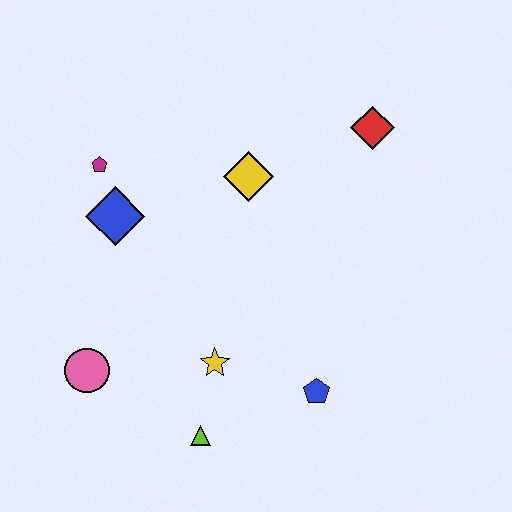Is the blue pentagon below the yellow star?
Yes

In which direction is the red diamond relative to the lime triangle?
The red diamond is above the lime triangle.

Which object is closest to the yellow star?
The lime triangle is closest to the yellow star.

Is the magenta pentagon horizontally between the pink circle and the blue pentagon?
Yes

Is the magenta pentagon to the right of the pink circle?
Yes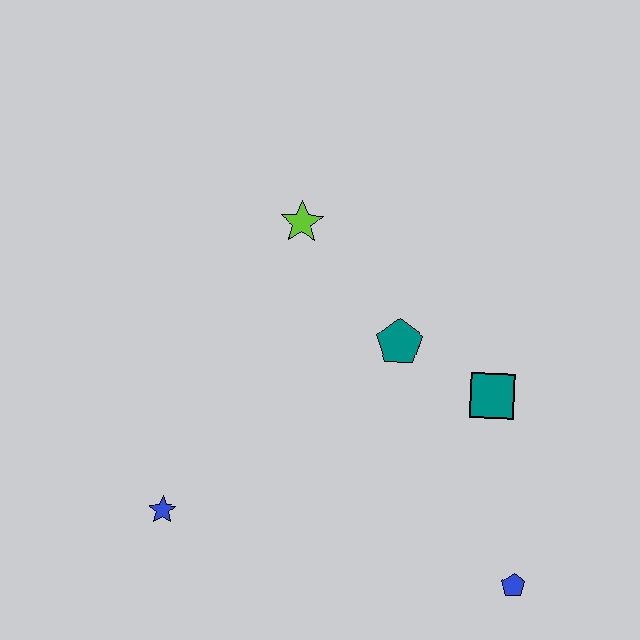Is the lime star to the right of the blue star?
Yes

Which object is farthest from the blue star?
The blue pentagon is farthest from the blue star.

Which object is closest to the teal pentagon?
The teal square is closest to the teal pentagon.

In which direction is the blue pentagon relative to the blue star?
The blue pentagon is to the right of the blue star.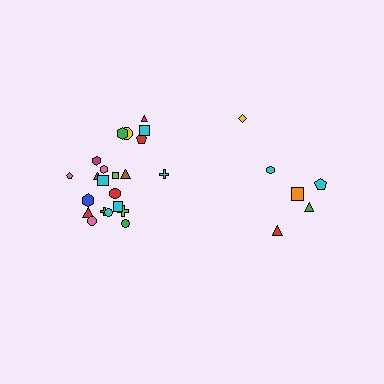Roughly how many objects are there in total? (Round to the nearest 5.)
Roughly 30 objects in total.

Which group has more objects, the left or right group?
The left group.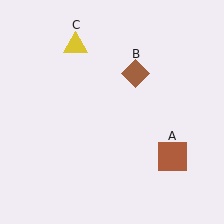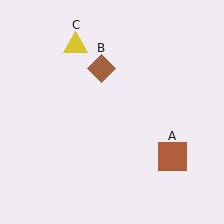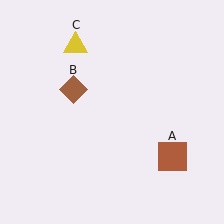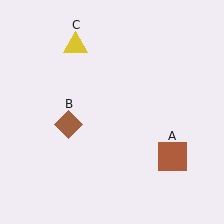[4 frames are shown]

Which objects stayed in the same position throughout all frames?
Brown square (object A) and yellow triangle (object C) remained stationary.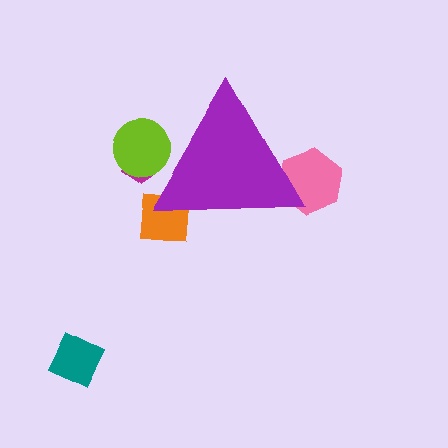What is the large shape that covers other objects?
A purple triangle.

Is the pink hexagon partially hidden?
Yes, the pink hexagon is partially hidden behind the purple triangle.